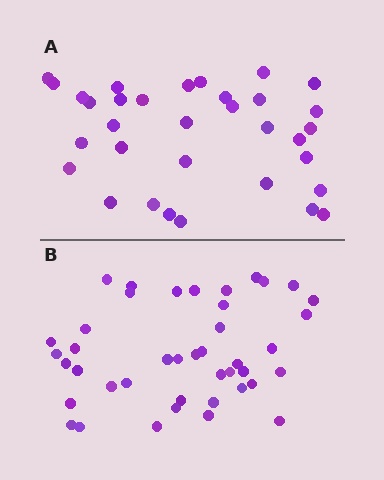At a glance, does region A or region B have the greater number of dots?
Region B (the bottom region) has more dots.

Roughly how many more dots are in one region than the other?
Region B has roughly 8 or so more dots than region A.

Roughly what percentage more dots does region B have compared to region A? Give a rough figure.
About 25% more.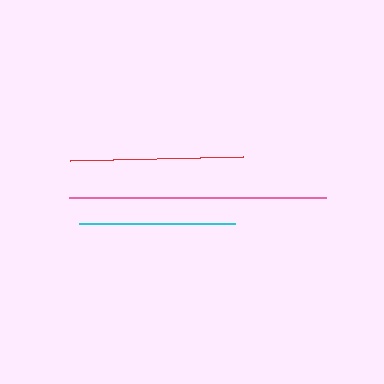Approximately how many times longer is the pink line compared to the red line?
The pink line is approximately 1.5 times the length of the red line.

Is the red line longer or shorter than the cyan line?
The red line is longer than the cyan line.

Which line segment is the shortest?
The cyan line is the shortest at approximately 156 pixels.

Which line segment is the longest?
The pink line is the longest at approximately 257 pixels.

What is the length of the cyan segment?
The cyan segment is approximately 156 pixels long.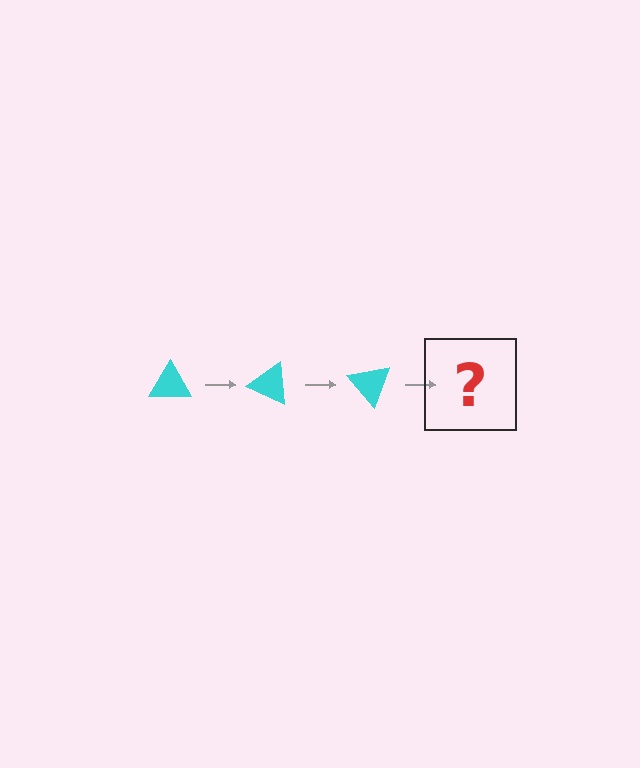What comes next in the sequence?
The next element should be a cyan triangle rotated 75 degrees.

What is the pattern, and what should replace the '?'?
The pattern is that the triangle rotates 25 degrees each step. The '?' should be a cyan triangle rotated 75 degrees.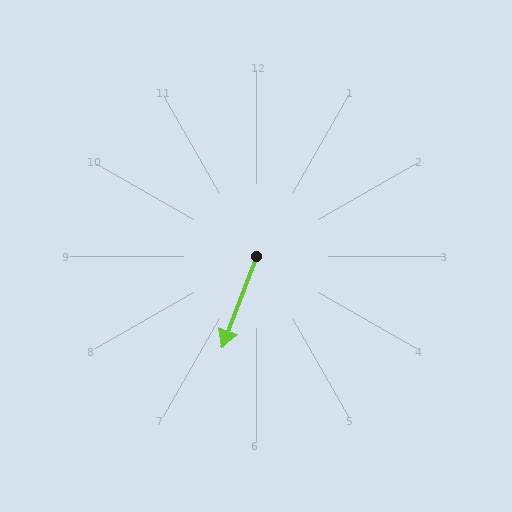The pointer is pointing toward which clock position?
Roughly 7 o'clock.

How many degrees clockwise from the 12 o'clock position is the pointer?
Approximately 200 degrees.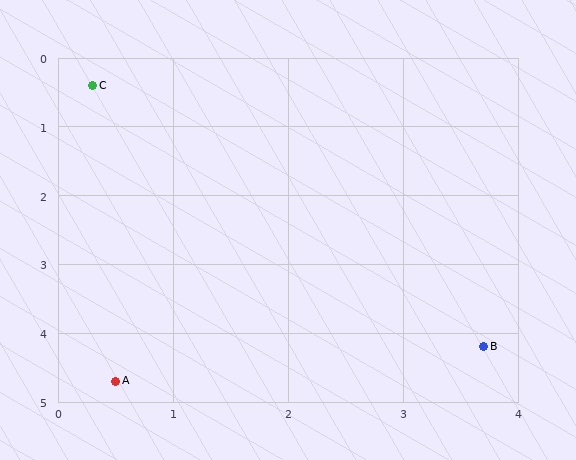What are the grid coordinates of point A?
Point A is at approximately (0.5, 4.7).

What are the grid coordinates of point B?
Point B is at approximately (3.7, 4.2).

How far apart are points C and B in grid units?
Points C and B are about 5.1 grid units apart.